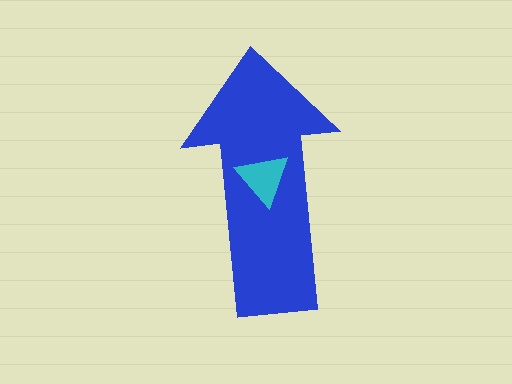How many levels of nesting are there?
2.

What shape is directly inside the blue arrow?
The cyan triangle.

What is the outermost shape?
The blue arrow.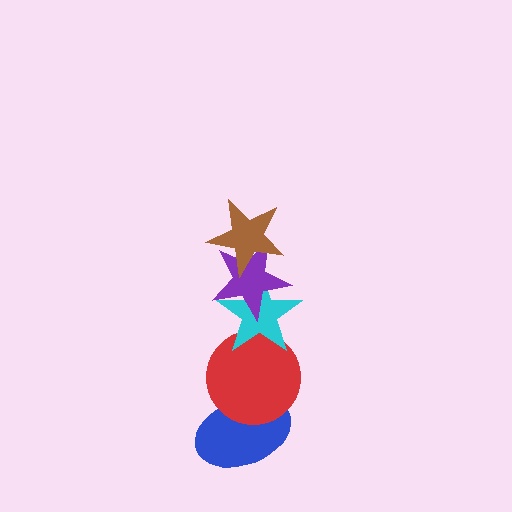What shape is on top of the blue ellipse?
The red circle is on top of the blue ellipse.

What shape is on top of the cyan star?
The purple star is on top of the cyan star.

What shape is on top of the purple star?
The brown star is on top of the purple star.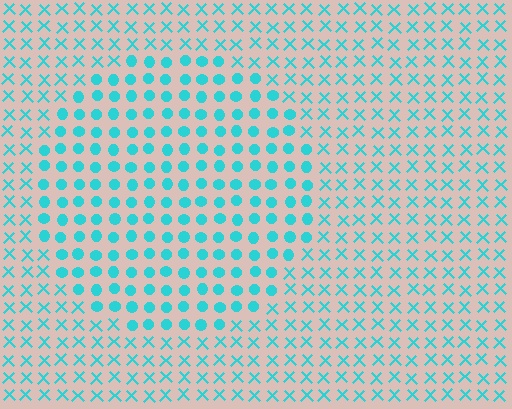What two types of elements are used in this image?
The image uses circles inside the circle region and X marks outside it.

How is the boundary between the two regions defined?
The boundary is defined by a change in element shape: circles inside vs. X marks outside. All elements share the same color and spacing.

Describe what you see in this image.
The image is filled with small cyan elements arranged in a uniform grid. A circle-shaped region contains circles, while the surrounding area contains X marks. The boundary is defined purely by the change in element shape.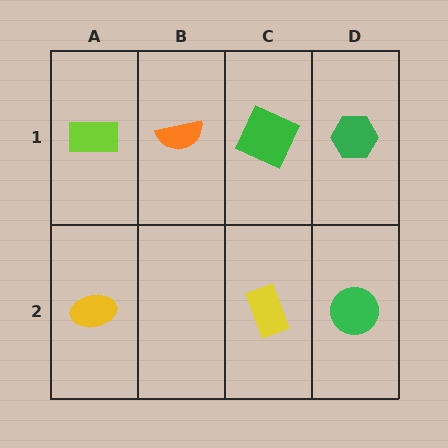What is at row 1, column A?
A lime rectangle.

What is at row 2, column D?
A green circle.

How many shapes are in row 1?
4 shapes.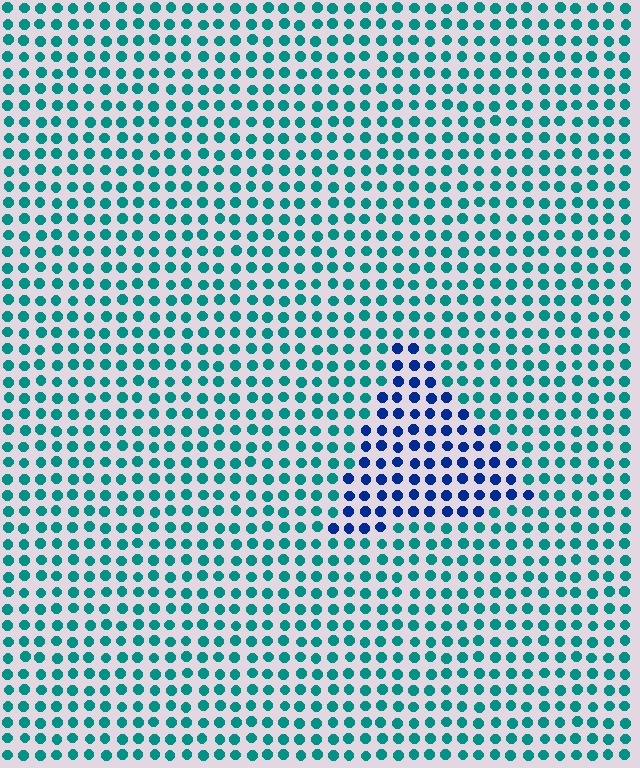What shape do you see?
I see a triangle.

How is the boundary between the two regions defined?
The boundary is defined purely by a slight shift in hue (about 49 degrees). Spacing, size, and orientation are identical on both sides.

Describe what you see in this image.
The image is filled with small teal elements in a uniform arrangement. A triangle-shaped region is visible where the elements are tinted to a slightly different hue, forming a subtle color boundary.